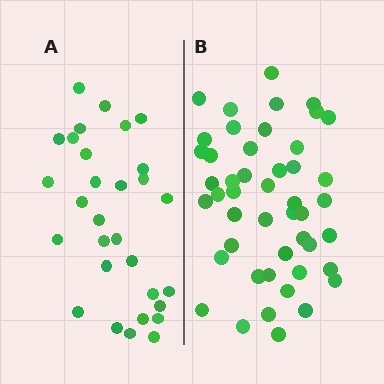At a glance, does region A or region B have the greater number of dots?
Region B (the right region) has more dots.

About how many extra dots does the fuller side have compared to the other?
Region B has approximately 15 more dots than region A.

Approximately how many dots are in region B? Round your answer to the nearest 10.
About 50 dots. (The exact count is 47, which rounds to 50.)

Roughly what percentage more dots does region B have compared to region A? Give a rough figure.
About 55% more.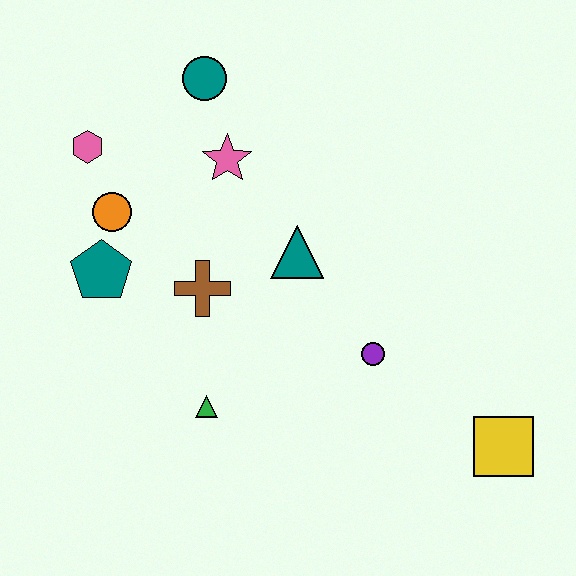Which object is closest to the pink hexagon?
The orange circle is closest to the pink hexagon.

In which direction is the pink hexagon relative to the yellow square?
The pink hexagon is to the left of the yellow square.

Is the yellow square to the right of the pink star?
Yes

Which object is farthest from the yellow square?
The pink hexagon is farthest from the yellow square.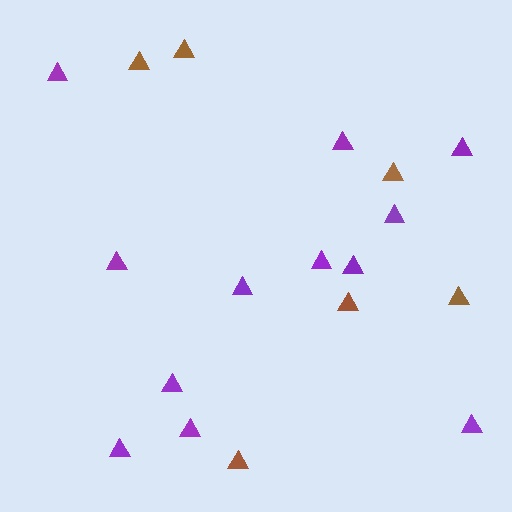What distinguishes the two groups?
There are 2 groups: one group of brown triangles (6) and one group of purple triangles (12).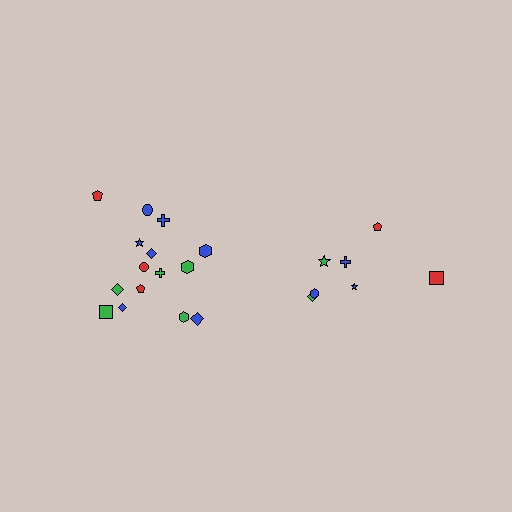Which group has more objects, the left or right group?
The left group.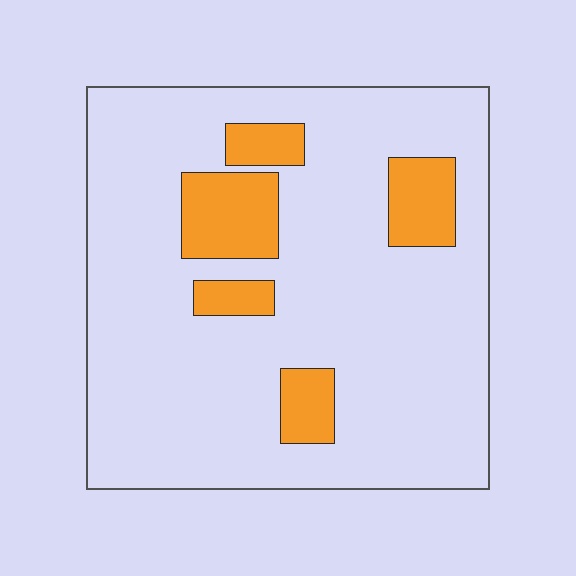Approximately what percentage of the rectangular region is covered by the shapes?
Approximately 15%.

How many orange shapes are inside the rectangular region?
5.